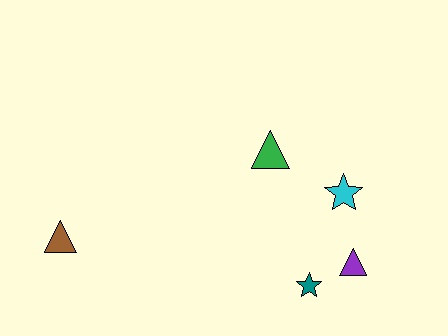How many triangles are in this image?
There are 3 triangles.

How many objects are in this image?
There are 5 objects.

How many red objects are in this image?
There are no red objects.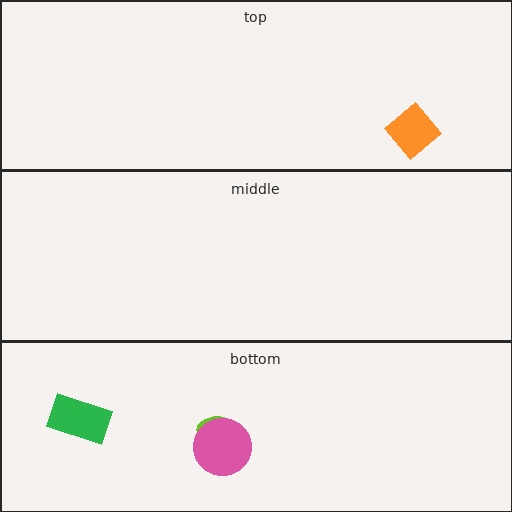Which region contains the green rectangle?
The bottom region.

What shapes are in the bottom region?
The lime ellipse, the green rectangle, the pink circle.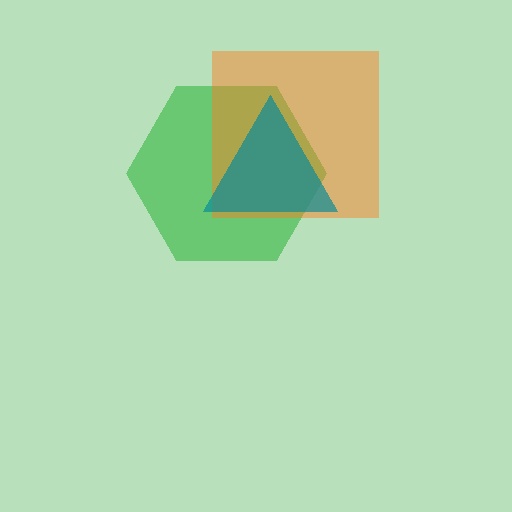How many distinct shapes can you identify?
There are 3 distinct shapes: a green hexagon, an orange square, a teal triangle.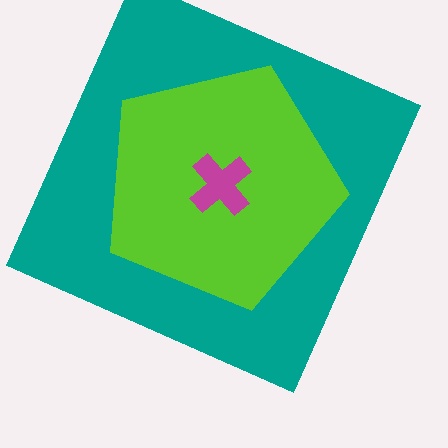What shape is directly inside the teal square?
The lime pentagon.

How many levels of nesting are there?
3.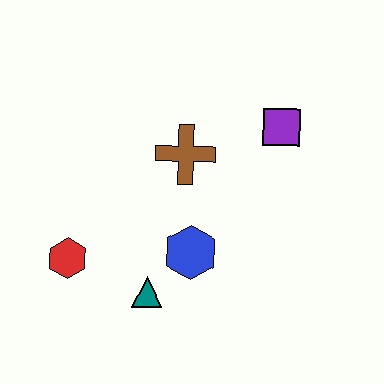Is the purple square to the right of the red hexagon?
Yes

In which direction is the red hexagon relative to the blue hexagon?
The red hexagon is to the left of the blue hexagon.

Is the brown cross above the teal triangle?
Yes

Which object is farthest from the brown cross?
The red hexagon is farthest from the brown cross.